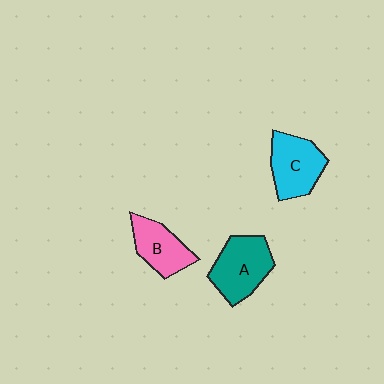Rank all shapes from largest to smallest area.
From largest to smallest: A (teal), C (cyan), B (pink).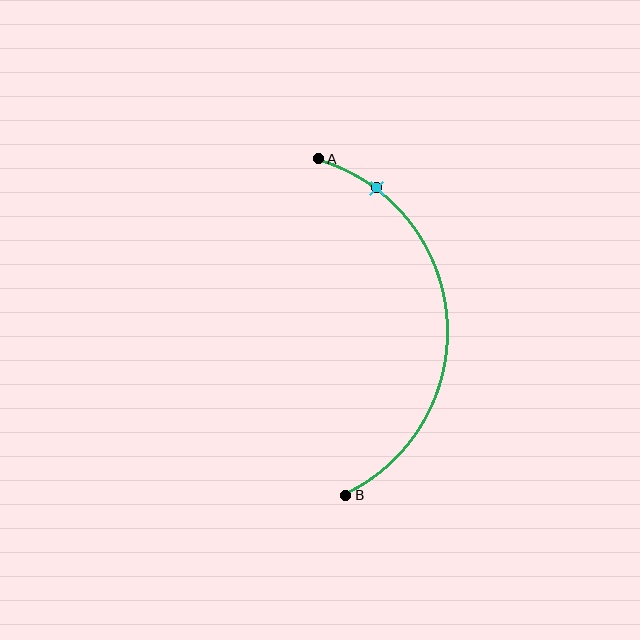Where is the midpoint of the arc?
The arc midpoint is the point on the curve farthest from the straight line joining A and B. It sits to the right of that line.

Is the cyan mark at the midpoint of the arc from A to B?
No. The cyan mark lies on the arc but is closer to endpoint A. The arc midpoint would be at the point on the curve equidistant along the arc from both A and B.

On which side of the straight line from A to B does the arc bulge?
The arc bulges to the right of the straight line connecting A and B.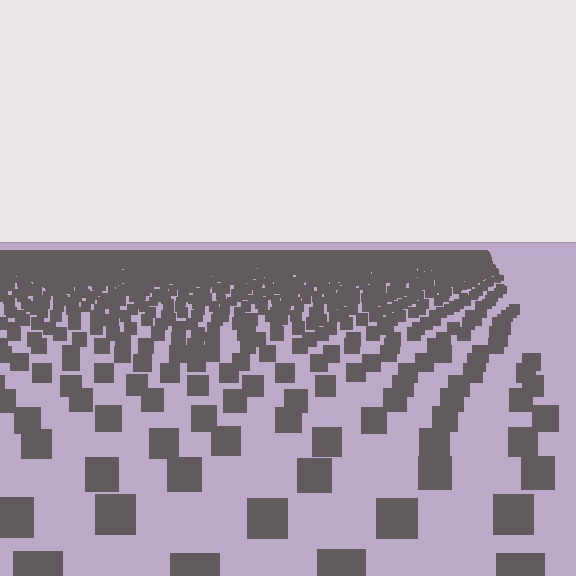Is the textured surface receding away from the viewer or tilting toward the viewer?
The surface is receding away from the viewer. Texture elements get smaller and denser toward the top.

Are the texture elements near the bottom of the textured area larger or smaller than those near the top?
Larger. Near the bottom, elements are closer to the viewer and appear at a bigger on-screen size.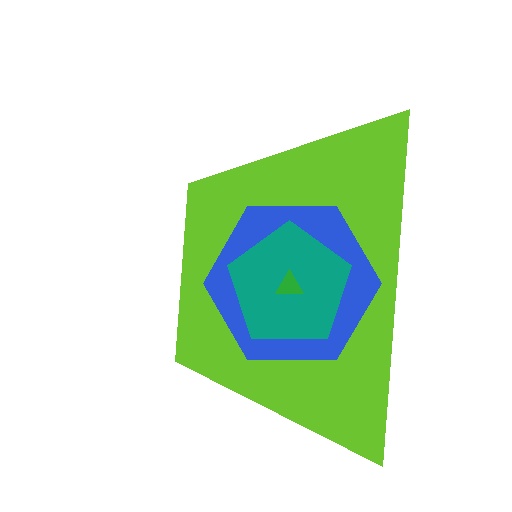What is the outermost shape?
The lime trapezoid.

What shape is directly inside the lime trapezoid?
The blue hexagon.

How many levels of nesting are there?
4.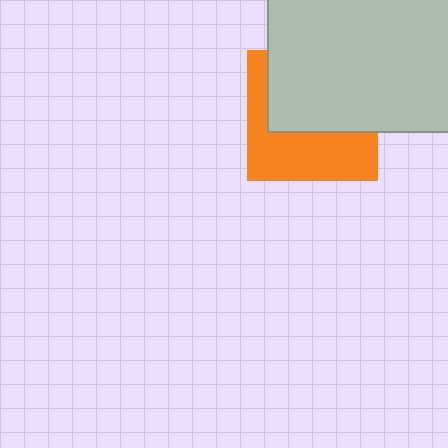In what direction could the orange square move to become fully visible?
The orange square could move down. That would shift it out from behind the light gray rectangle entirely.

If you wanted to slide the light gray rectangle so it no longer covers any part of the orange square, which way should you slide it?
Slide it up — that is the most direct way to separate the two shapes.